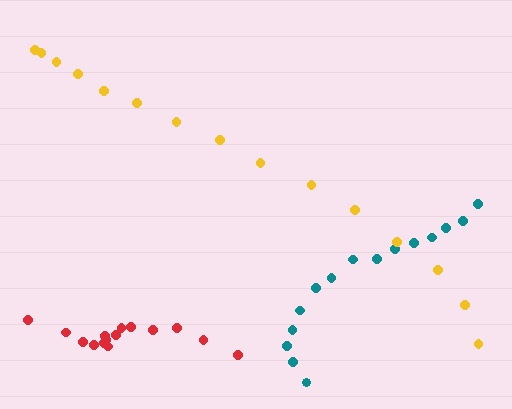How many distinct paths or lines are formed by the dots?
There are 3 distinct paths.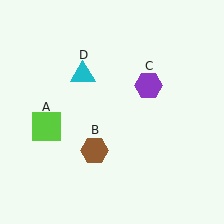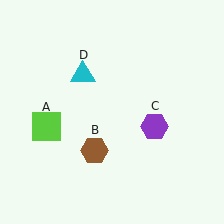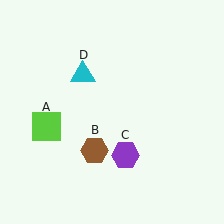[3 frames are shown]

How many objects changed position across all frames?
1 object changed position: purple hexagon (object C).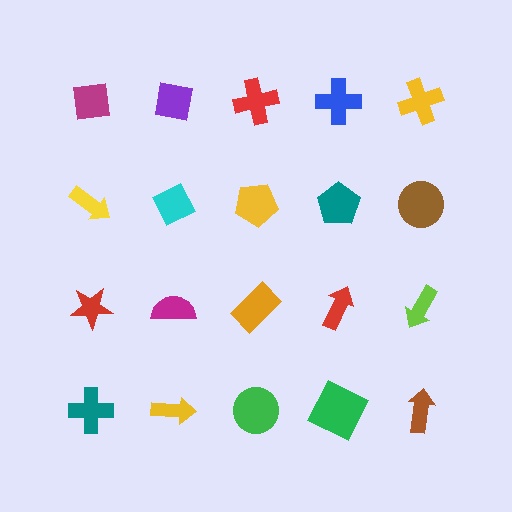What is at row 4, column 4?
A green square.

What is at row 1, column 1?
A magenta square.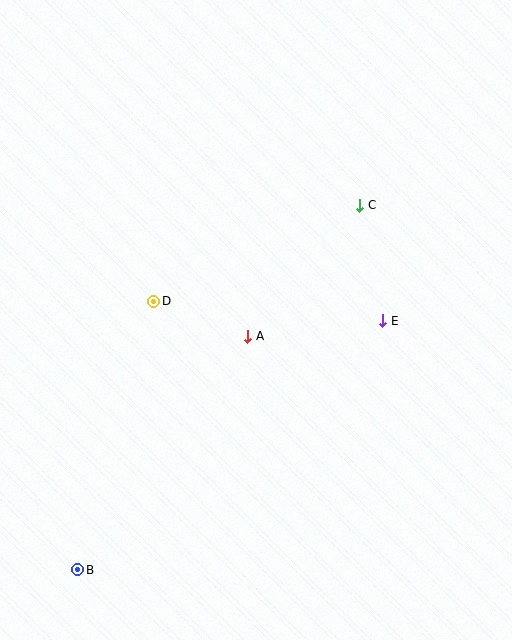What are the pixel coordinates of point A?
Point A is at (248, 336).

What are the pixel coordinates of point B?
Point B is at (78, 570).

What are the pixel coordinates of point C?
Point C is at (360, 205).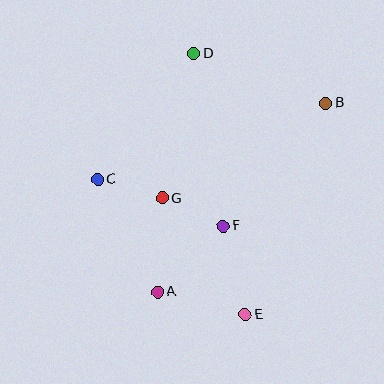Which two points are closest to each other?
Points F and G are closest to each other.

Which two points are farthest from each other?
Points D and E are farthest from each other.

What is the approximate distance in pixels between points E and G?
The distance between E and G is approximately 143 pixels.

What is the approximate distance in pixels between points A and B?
The distance between A and B is approximately 253 pixels.